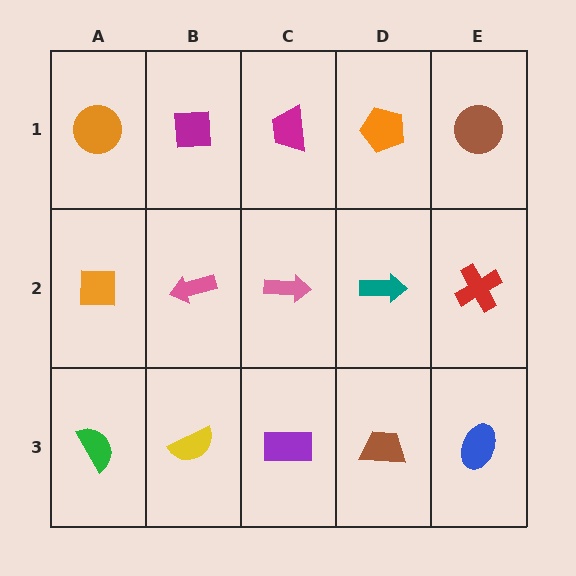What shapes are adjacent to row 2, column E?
A brown circle (row 1, column E), a blue ellipse (row 3, column E), a teal arrow (row 2, column D).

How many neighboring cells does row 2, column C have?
4.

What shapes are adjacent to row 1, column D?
A teal arrow (row 2, column D), a magenta trapezoid (row 1, column C), a brown circle (row 1, column E).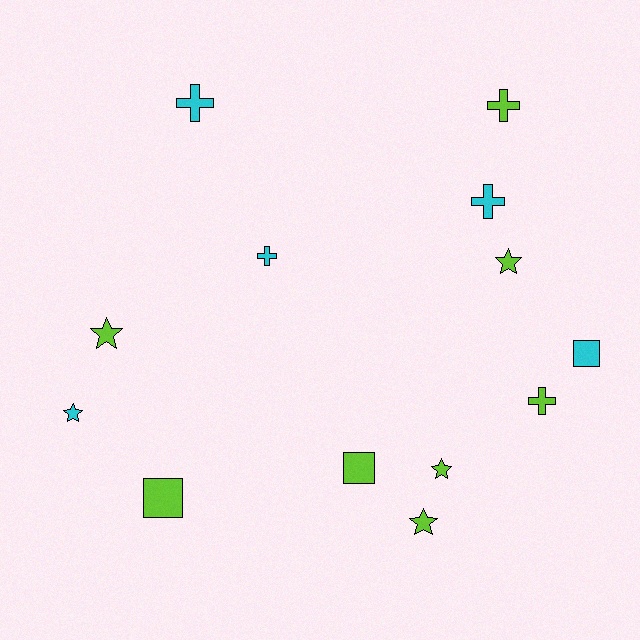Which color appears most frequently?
Lime, with 8 objects.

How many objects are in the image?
There are 13 objects.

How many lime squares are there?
There are 2 lime squares.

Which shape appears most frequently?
Cross, with 5 objects.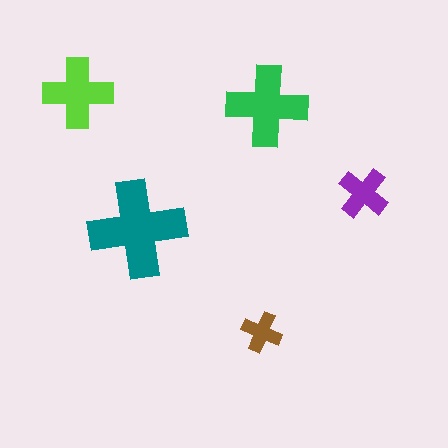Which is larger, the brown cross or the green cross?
The green one.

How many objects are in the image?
There are 5 objects in the image.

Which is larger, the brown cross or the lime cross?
The lime one.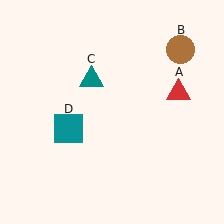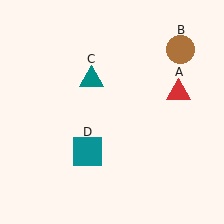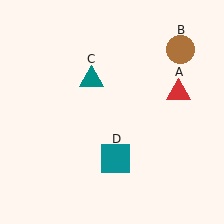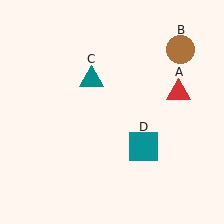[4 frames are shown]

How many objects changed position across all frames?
1 object changed position: teal square (object D).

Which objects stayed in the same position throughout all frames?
Red triangle (object A) and brown circle (object B) and teal triangle (object C) remained stationary.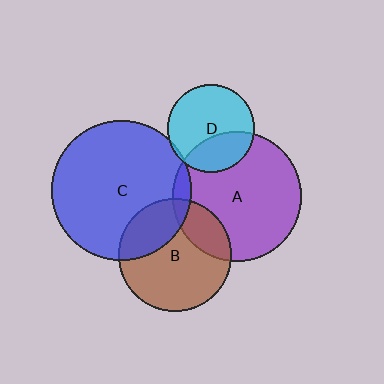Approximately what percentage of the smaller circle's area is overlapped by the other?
Approximately 30%.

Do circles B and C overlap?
Yes.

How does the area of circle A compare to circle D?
Approximately 2.2 times.